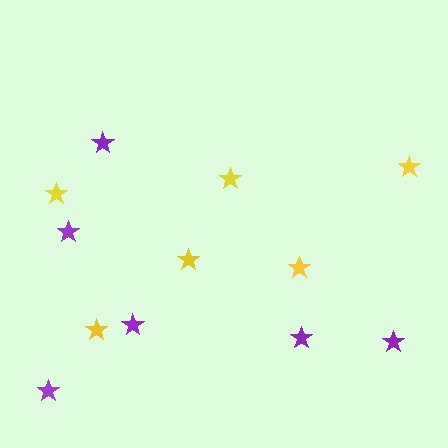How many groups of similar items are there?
There are 2 groups: one group of purple stars (6) and one group of yellow stars (6).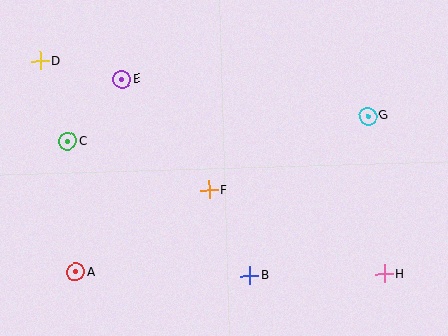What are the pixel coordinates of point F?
Point F is at (209, 190).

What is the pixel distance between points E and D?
The distance between E and D is 84 pixels.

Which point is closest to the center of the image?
Point F at (209, 190) is closest to the center.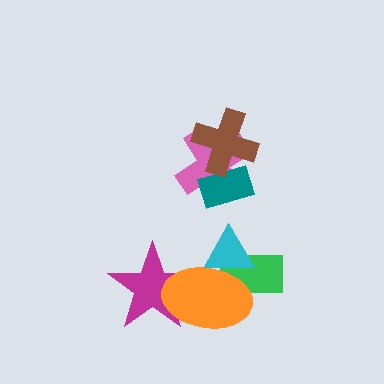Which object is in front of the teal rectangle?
The brown cross is in front of the teal rectangle.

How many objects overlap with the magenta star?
1 object overlaps with the magenta star.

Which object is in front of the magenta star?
The orange ellipse is in front of the magenta star.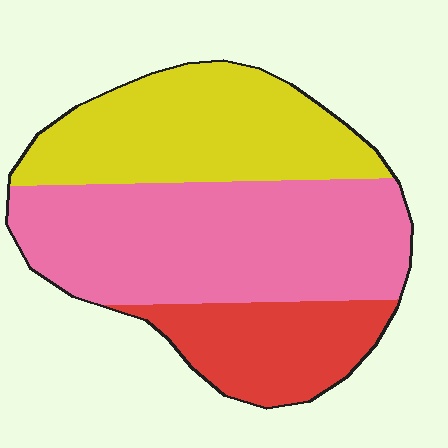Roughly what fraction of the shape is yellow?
Yellow takes up between a sixth and a third of the shape.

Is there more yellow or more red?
Yellow.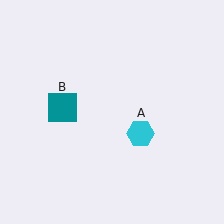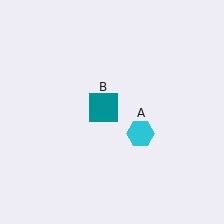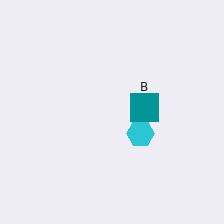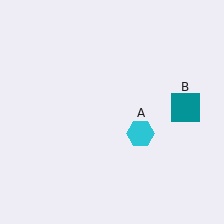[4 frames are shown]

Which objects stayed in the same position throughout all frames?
Cyan hexagon (object A) remained stationary.